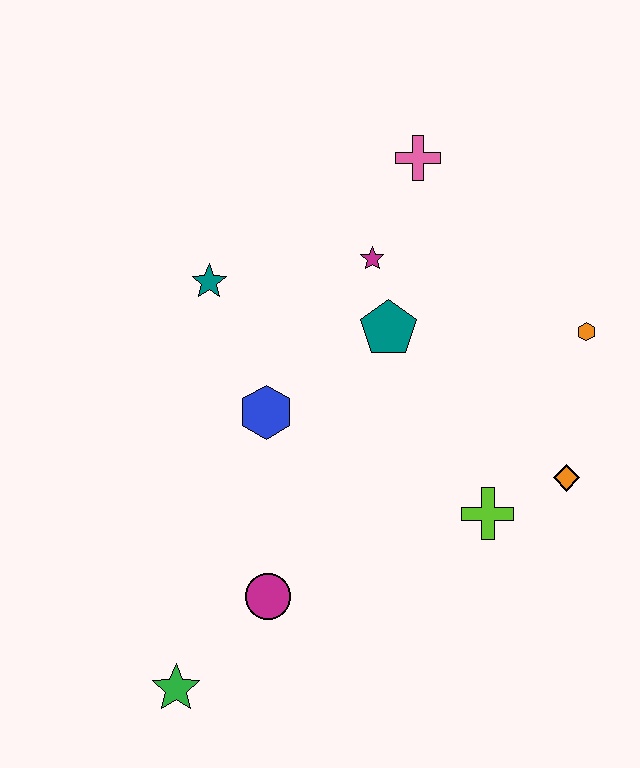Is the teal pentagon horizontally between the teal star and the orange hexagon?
Yes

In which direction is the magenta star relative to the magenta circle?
The magenta star is above the magenta circle.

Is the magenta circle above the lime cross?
No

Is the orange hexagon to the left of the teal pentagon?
No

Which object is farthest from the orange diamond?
The green star is farthest from the orange diamond.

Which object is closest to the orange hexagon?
The orange diamond is closest to the orange hexagon.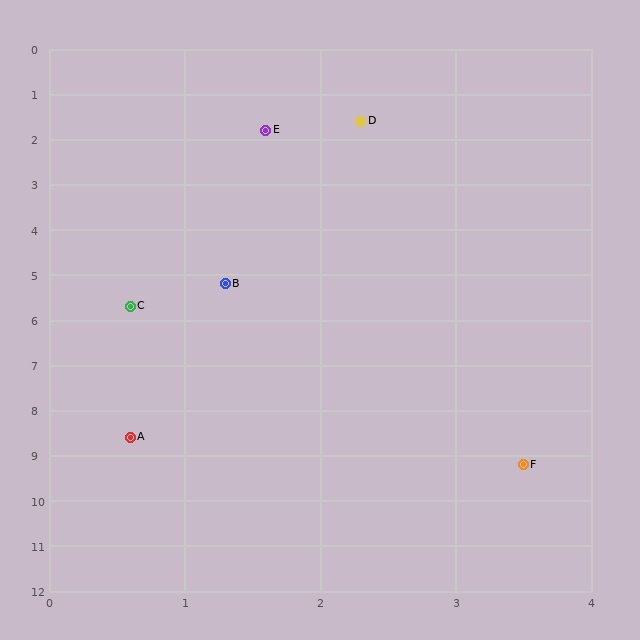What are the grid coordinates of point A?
Point A is at approximately (0.6, 8.6).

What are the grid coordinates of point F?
Point F is at approximately (3.5, 9.2).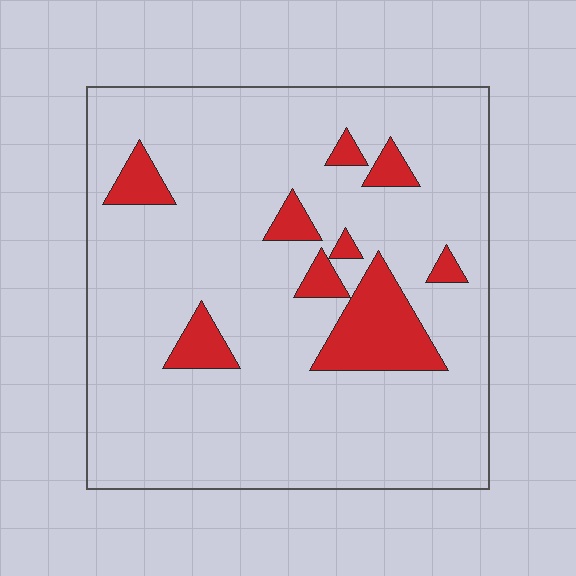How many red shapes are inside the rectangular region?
9.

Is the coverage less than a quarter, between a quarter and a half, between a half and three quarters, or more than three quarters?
Less than a quarter.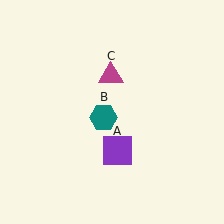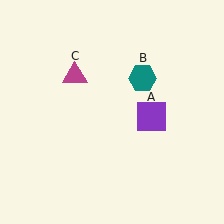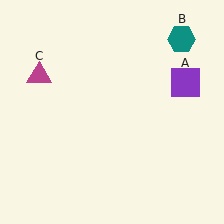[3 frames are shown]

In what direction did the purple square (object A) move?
The purple square (object A) moved up and to the right.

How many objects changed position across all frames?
3 objects changed position: purple square (object A), teal hexagon (object B), magenta triangle (object C).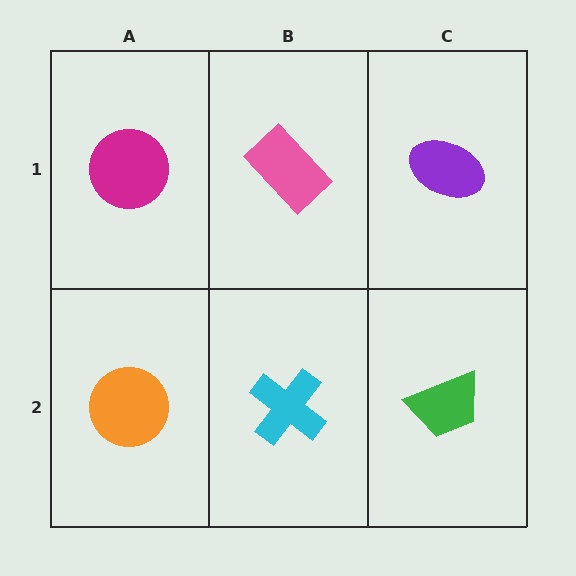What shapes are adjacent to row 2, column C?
A purple ellipse (row 1, column C), a cyan cross (row 2, column B).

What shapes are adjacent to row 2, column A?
A magenta circle (row 1, column A), a cyan cross (row 2, column B).